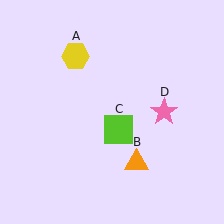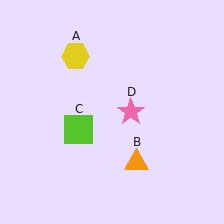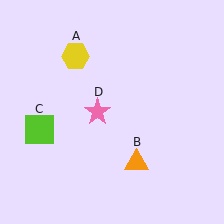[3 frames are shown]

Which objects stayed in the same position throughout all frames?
Yellow hexagon (object A) and orange triangle (object B) remained stationary.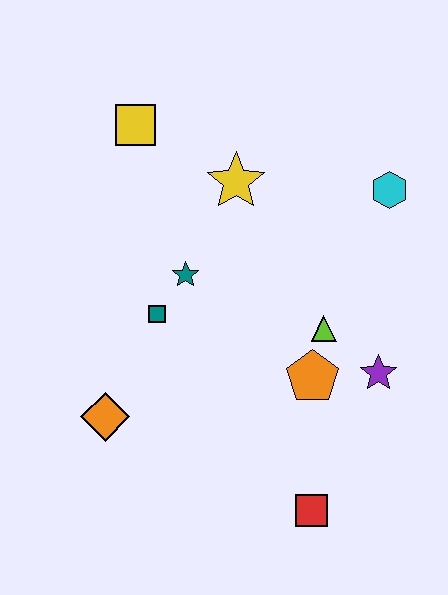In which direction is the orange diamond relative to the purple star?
The orange diamond is to the left of the purple star.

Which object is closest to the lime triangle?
The orange pentagon is closest to the lime triangle.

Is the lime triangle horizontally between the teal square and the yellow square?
No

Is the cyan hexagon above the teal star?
Yes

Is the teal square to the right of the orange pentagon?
No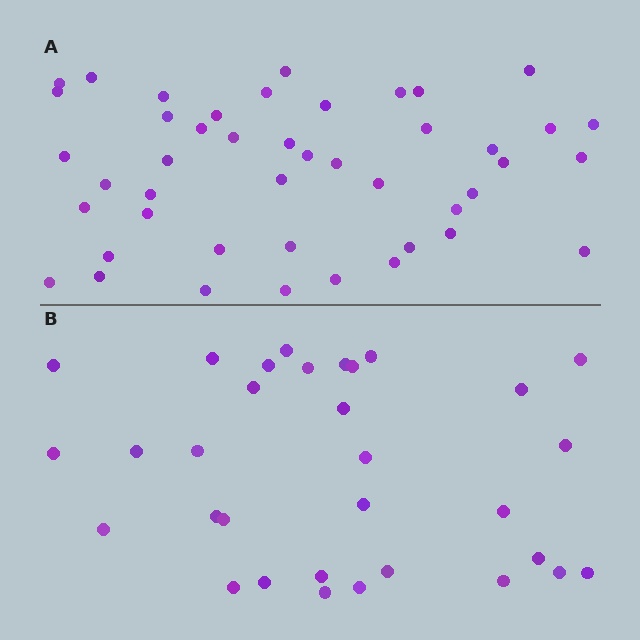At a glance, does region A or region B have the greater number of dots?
Region A (the top region) has more dots.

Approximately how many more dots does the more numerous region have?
Region A has approximately 15 more dots than region B.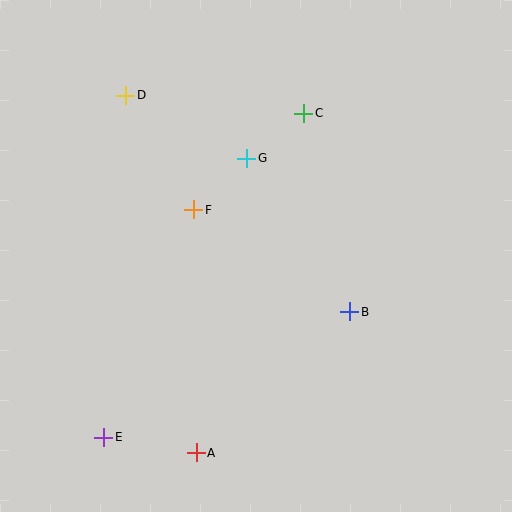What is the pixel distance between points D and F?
The distance between D and F is 133 pixels.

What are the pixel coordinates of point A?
Point A is at (196, 453).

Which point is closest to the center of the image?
Point F at (194, 210) is closest to the center.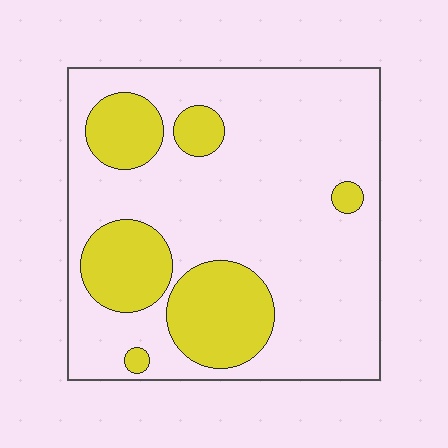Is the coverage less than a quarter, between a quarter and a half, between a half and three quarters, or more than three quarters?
Less than a quarter.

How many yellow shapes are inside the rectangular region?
6.